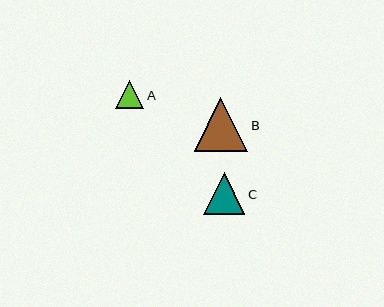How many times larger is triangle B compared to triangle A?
Triangle B is approximately 1.9 times the size of triangle A.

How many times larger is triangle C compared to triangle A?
Triangle C is approximately 1.5 times the size of triangle A.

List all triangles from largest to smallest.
From largest to smallest: B, C, A.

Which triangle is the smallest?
Triangle A is the smallest with a size of approximately 28 pixels.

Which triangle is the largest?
Triangle B is the largest with a size of approximately 53 pixels.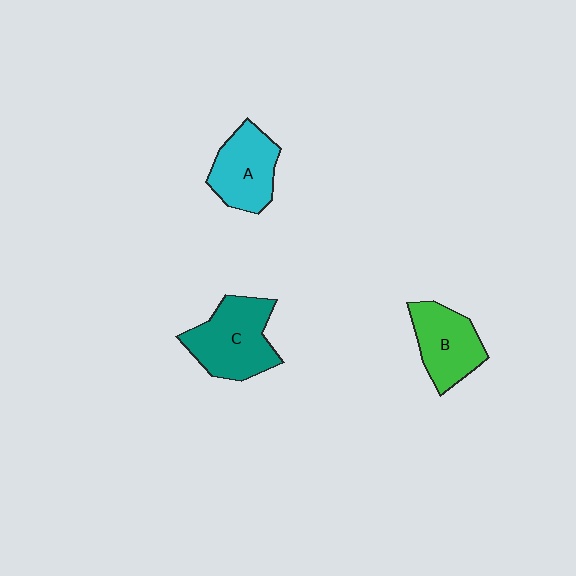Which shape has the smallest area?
Shape B (green).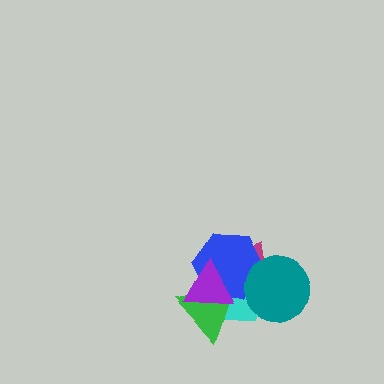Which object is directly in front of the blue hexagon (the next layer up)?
The teal circle is directly in front of the blue hexagon.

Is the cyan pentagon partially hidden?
Yes, it is partially covered by another shape.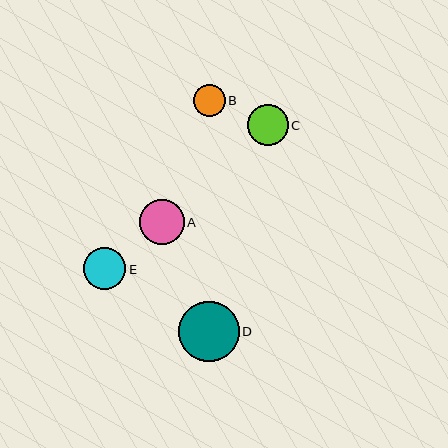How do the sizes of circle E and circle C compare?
Circle E and circle C are approximately the same size.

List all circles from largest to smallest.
From largest to smallest: D, A, E, C, B.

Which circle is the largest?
Circle D is the largest with a size of approximately 60 pixels.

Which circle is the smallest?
Circle B is the smallest with a size of approximately 31 pixels.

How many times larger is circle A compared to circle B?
Circle A is approximately 1.4 times the size of circle B.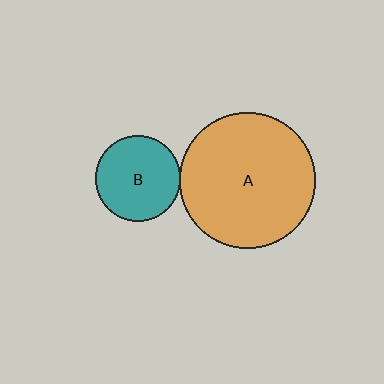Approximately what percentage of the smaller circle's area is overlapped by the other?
Approximately 5%.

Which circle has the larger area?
Circle A (orange).